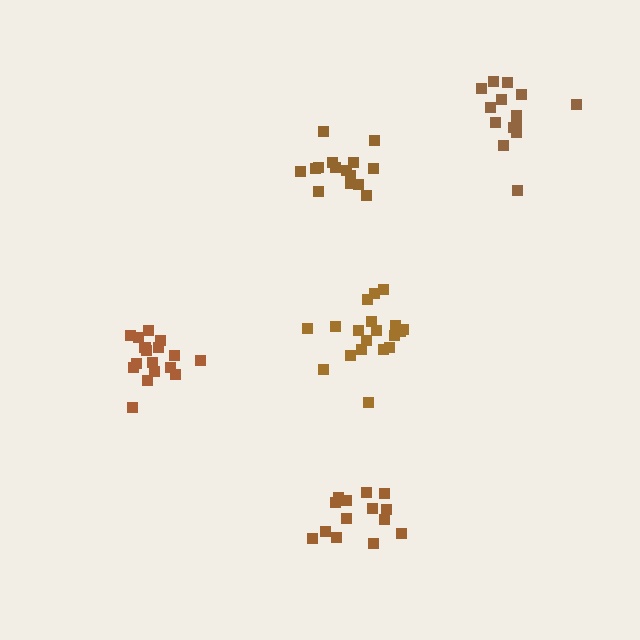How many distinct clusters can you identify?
There are 5 distinct clusters.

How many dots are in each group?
Group 1: 15 dots, Group 2: 14 dots, Group 3: 19 dots, Group 4: 14 dots, Group 5: 18 dots (80 total).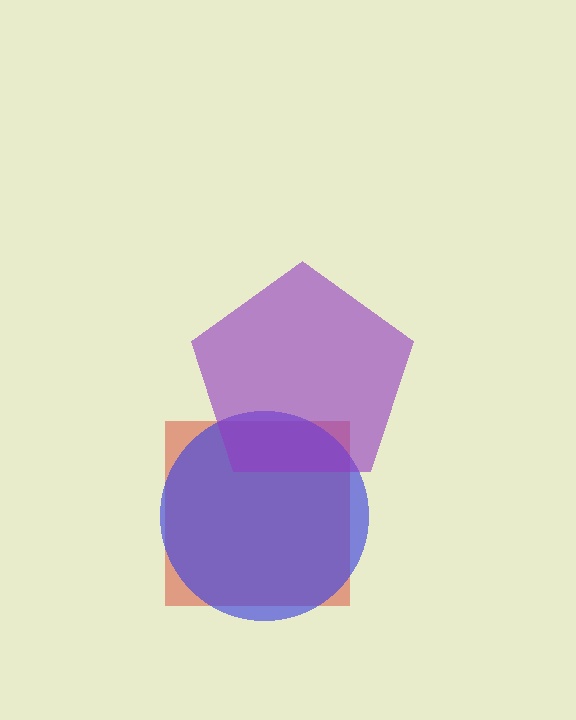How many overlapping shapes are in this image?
There are 3 overlapping shapes in the image.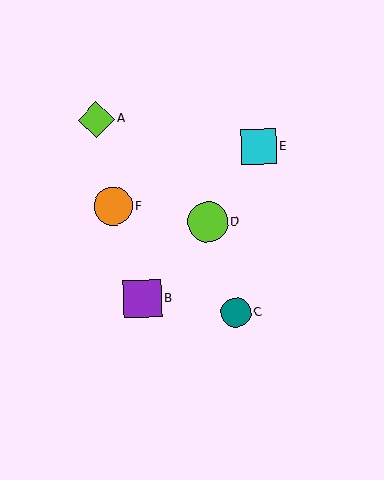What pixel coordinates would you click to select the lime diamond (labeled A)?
Click at (96, 120) to select the lime diamond A.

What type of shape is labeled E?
Shape E is a cyan square.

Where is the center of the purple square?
The center of the purple square is at (142, 299).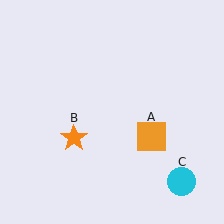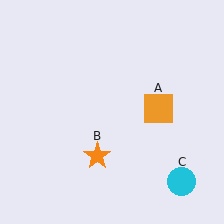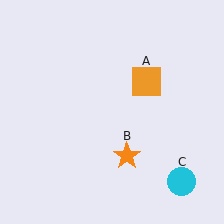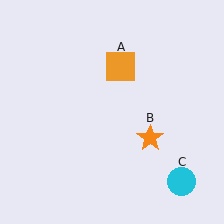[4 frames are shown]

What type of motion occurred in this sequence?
The orange square (object A), orange star (object B) rotated counterclockwise around the center of the scene.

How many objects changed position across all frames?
2 objects changed position: orange square (object A), orange star (object B).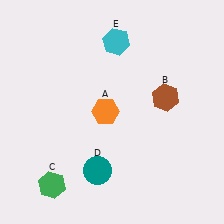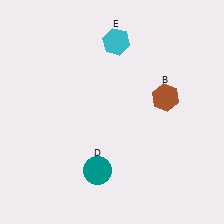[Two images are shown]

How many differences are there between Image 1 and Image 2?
There are 2 differences between the two images.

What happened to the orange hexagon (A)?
The orange hexagon (A) was removed in Image 2. It was in the top-left area of Image 1.